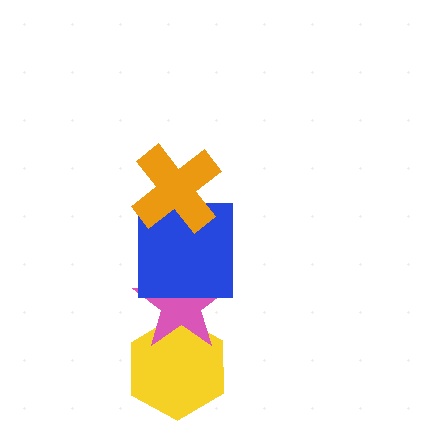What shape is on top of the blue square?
The orange cross is on top of the blue square.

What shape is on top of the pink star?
The blue square is on top of the pink star.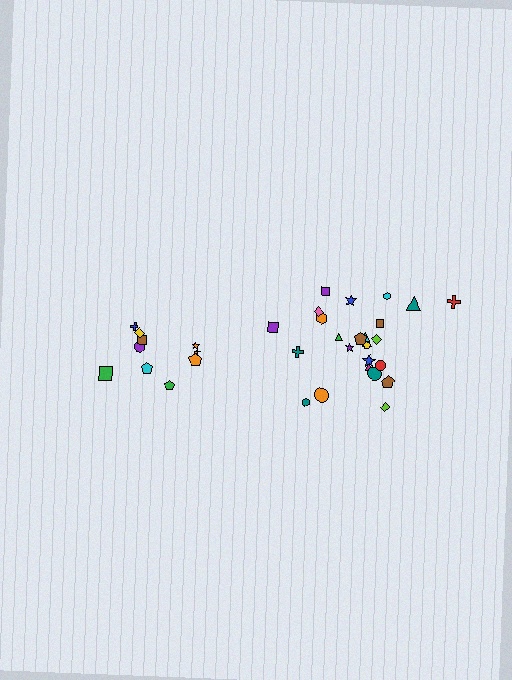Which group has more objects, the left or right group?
The right group.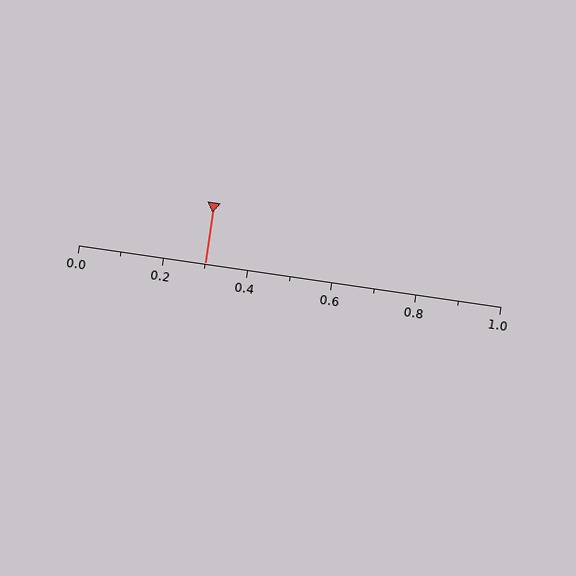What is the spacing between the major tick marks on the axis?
The major ticks are spaced 0.2 apart.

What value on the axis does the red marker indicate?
The marker indicates approximately 0.3.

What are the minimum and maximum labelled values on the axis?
The axis runs from 0.0 to 1.0.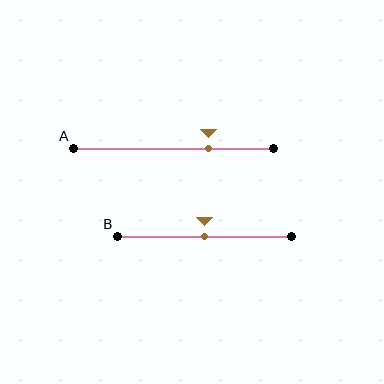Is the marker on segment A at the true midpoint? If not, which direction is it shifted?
No, the marker on segment A is shifted to the right by about 18% of the segment length.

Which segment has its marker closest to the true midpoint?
Segment B has its marker closest to the true midpoint.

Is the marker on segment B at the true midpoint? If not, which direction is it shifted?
Yes, the marker on segment B is at the true midpoint.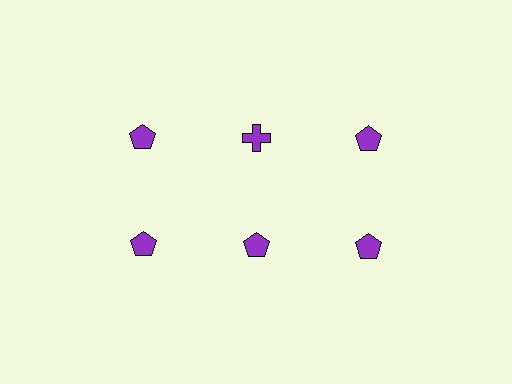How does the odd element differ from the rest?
It has a different shape: cross instead of pentagon.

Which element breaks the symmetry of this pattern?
The purple cross in the top row, second from left column breaks the symmetry. All other shapes are purple pentagons.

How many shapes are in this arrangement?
There are 6 shapes arranged in a grid pattern.